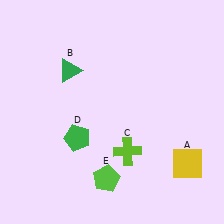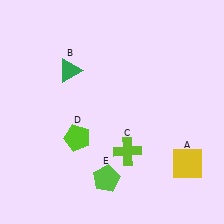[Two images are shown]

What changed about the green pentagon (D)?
In Image 1, D is green. In Image 2, it changed to lime.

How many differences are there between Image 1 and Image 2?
There is 1 difference between the two images.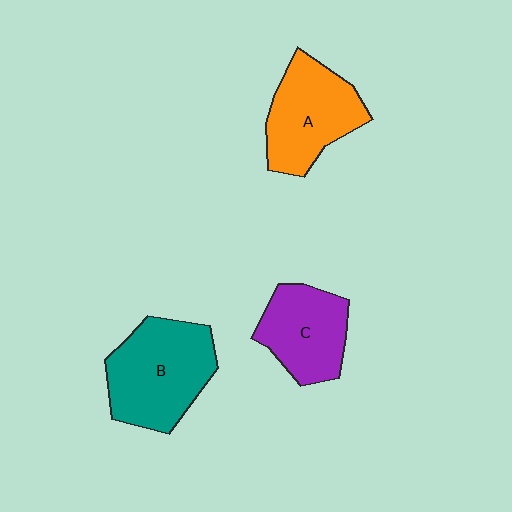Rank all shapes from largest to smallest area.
From largest to smallest: B (teal), A (orange), C (purple).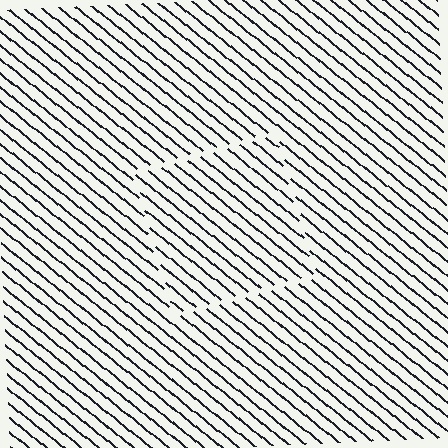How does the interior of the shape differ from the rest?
The interior of the shape contains the same grating, shifted by half a period — the contour is defined by the phase discontinuity where line-ends from the inner and outer gratings abut.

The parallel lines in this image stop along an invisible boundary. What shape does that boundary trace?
An illusory square. The interior of the shape contains the same grating, shifted by half a period — the contour is defined by the phase discontinuity where line-ends from the inner and outer gratings abut.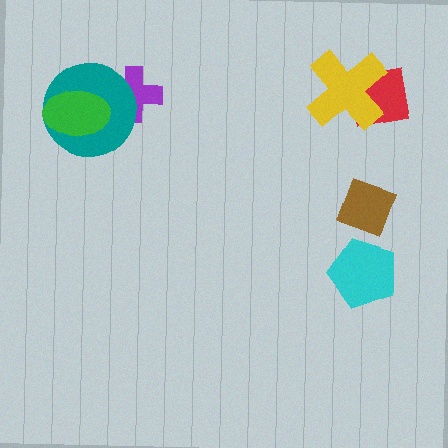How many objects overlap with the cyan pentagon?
0 objects overlap with the cyan pentagon.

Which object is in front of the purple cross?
The teal circle is in front of the purple cross.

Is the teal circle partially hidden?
Yes, it is partially covered by another shape.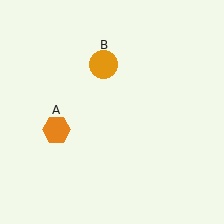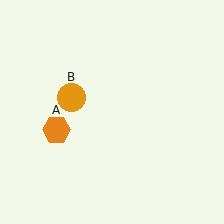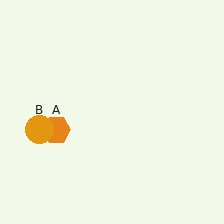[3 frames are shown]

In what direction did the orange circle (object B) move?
The orange circle (object B) moved down and to the left.